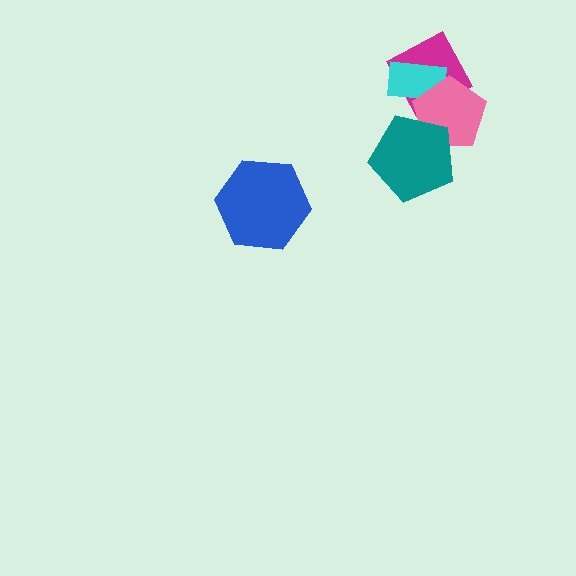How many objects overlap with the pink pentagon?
3 objects overlap with the pink pentagon.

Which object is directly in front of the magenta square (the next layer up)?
The cyan rectangle is directly in front of the magenta square.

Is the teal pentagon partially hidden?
No, no other shape covers it.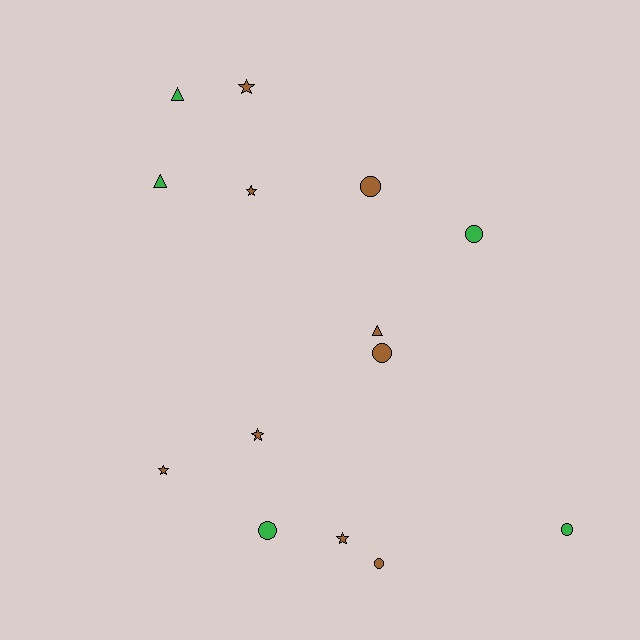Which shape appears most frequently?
Circle, with 6 objects.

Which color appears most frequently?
Brown, with 9 objects.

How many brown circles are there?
There are 3 brown circles.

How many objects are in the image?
There are 14 objects.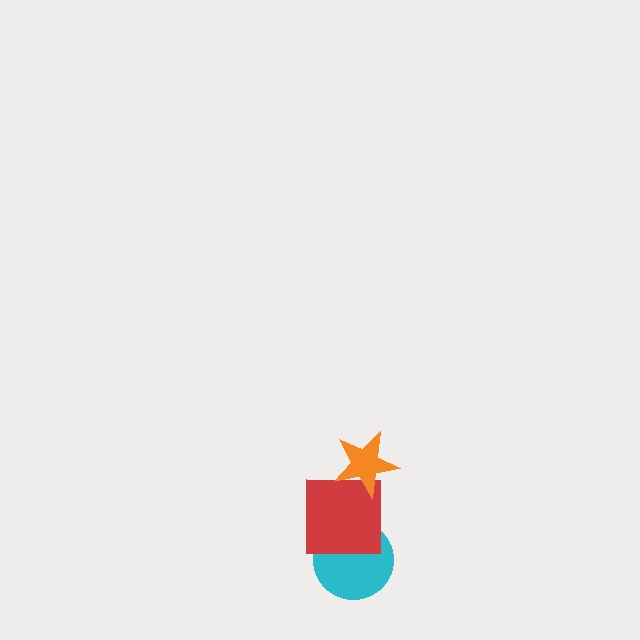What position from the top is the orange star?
The orange star is 1st from the top.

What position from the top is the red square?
The red square is 2nd from the top.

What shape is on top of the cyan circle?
The red square is on top of the cyan circle.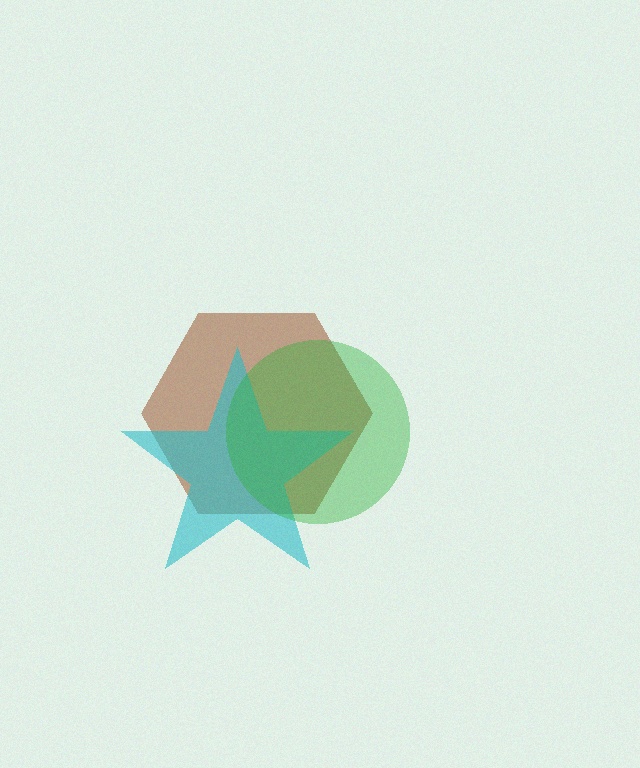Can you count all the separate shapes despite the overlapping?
Yes, there are 3 separate shapes.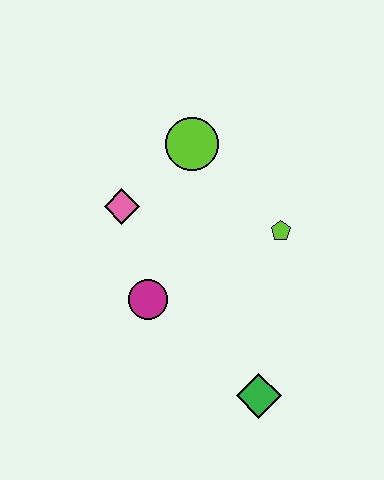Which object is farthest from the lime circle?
The green diamond is farthest from the lime circle.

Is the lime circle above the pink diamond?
Yes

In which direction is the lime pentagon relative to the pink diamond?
The lime pentagon is to the right of the pink diamond.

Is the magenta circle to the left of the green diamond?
Yes